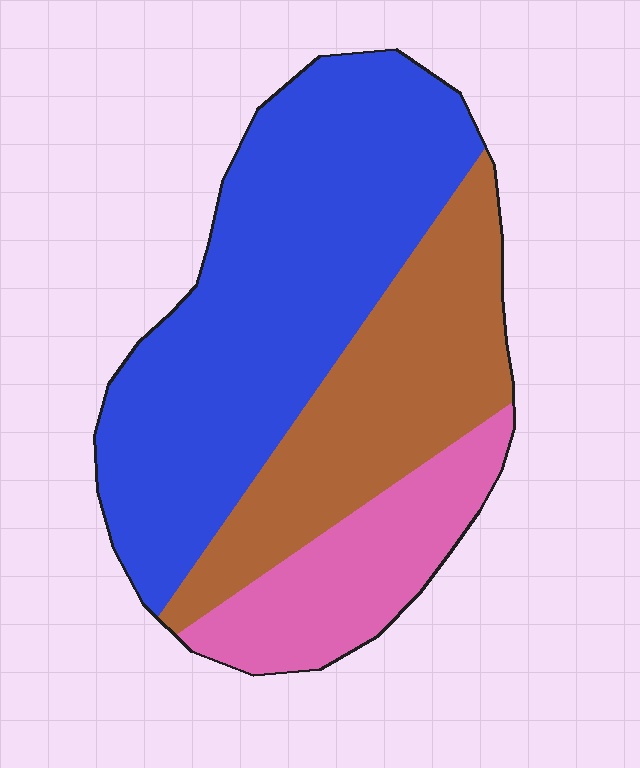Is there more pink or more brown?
Brown.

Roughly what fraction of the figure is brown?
Brown covers around 30% of the figure.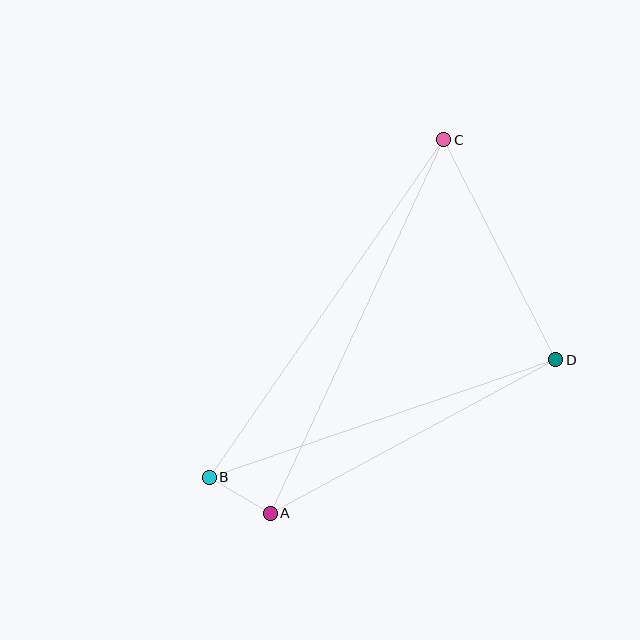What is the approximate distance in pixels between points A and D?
The distance between A and D is approximately 324 pixels.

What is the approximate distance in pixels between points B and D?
The distance between B and D is approximately 366 pixels.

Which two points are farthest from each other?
Points A and C are farthest from each other.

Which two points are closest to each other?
Points A and B are closest to each other.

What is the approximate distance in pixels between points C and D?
The distance between C and D is approximately 247 pixels.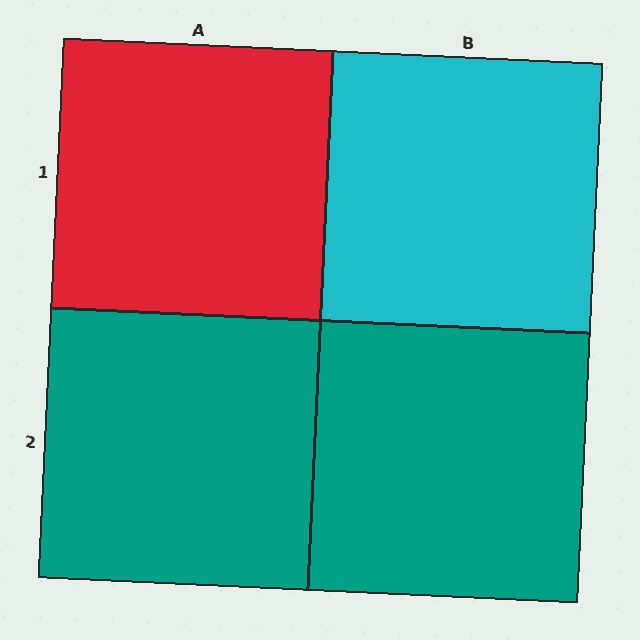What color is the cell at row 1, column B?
Cyan.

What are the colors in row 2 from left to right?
Teal, teal.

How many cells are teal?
2 cells are teal.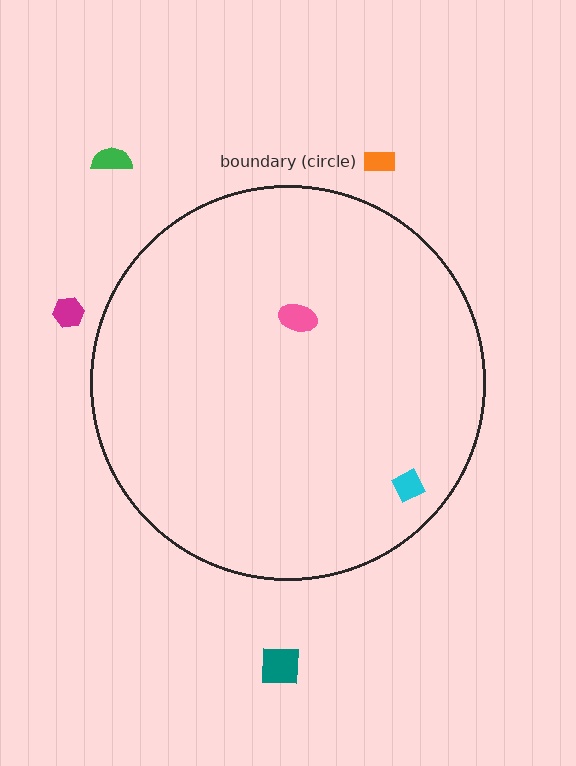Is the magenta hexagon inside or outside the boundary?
Outside.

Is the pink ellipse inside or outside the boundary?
Inside.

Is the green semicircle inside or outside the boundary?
Outside.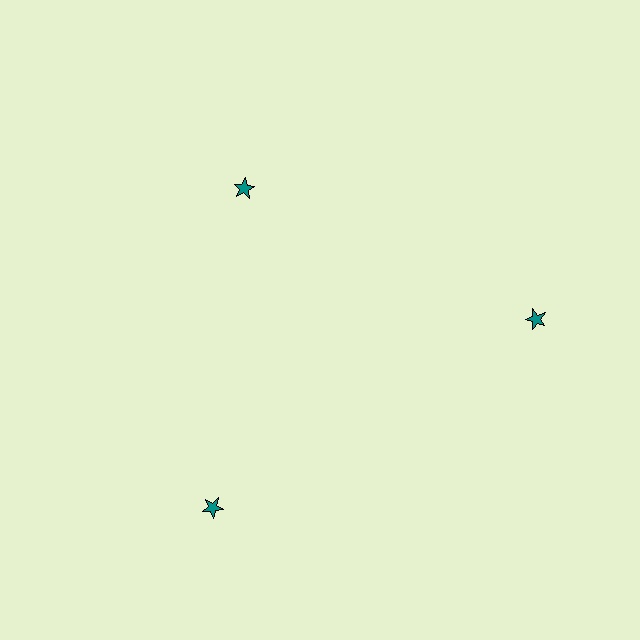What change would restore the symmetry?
The symmetry would be restored by moving it outward, back onto the ring so that all 3 stars sit at equal angles and equal distance from the center.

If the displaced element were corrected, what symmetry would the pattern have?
It would have 3-fold rotational symmetry — the pattern would map onto itself every 120 degrees.